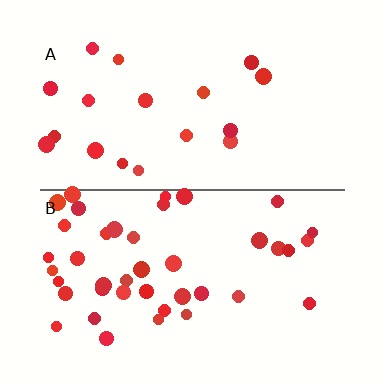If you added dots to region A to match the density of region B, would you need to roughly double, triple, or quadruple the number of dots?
Approximately double.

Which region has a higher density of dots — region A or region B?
B (the bottom).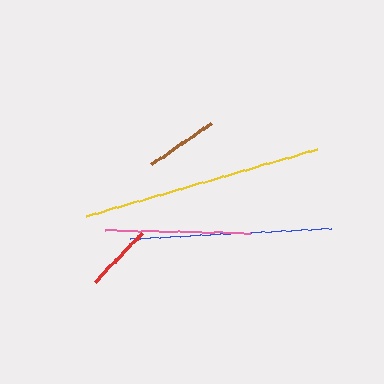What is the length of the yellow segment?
The yellow segment is approximately 240 pixels long.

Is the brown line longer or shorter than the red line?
The brown line is longer than the red line.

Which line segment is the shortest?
The red line is the shortest at approximately 69 pixels.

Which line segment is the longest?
The yellow line is the longest at approximately 240 pixels.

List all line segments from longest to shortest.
From longest to shortest: yellow, blue, pink, brown, red.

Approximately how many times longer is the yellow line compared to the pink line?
The yellow line is approximately 1.7 times the length of the pink line.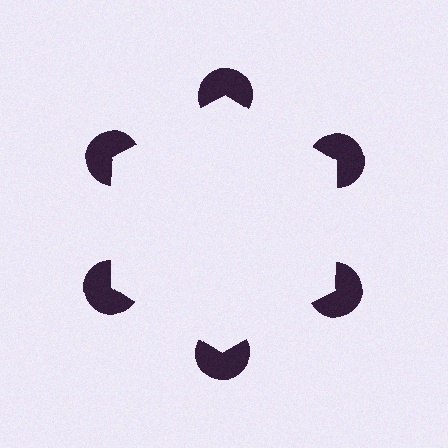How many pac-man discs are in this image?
There are 6 — one at each vertex of the illusory hexagon.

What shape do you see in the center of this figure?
An illusory hexagon — its edges are inferred from the aligned wedge cuts in the pac-man discs, not physically drawn.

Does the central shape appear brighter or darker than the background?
It typically appears slightly brighter than the background, even though no actual brightness change is drawn.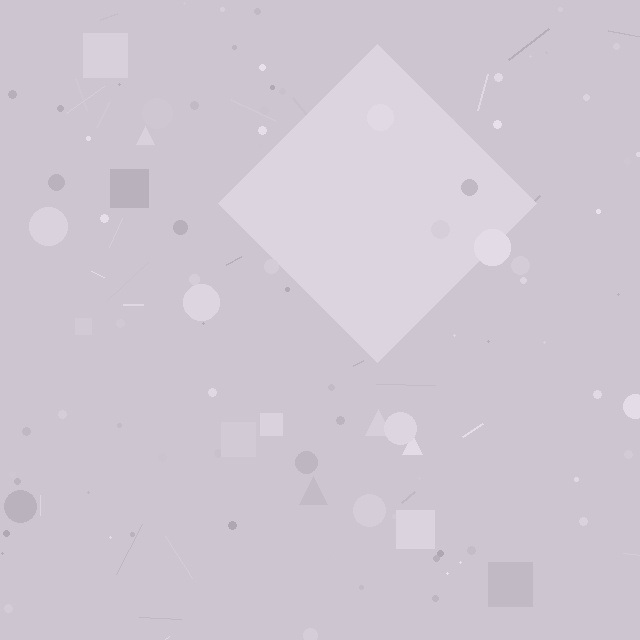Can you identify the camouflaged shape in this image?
The camouflaged shape is a diamond.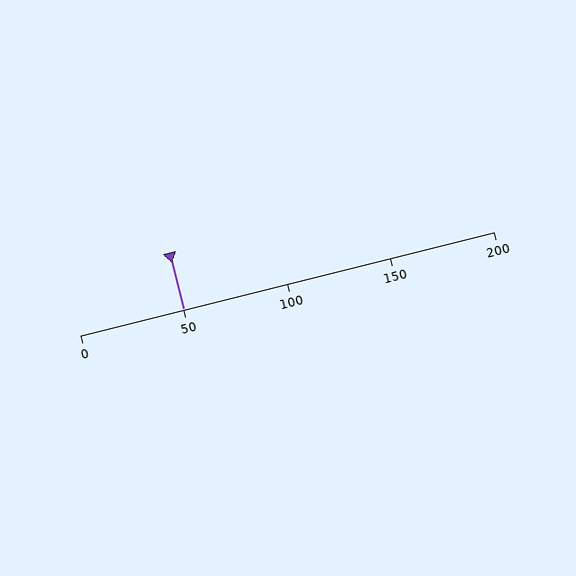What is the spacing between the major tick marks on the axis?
The major ticks are spaced 50 apart.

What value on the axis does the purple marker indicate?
The marker indicates approximately 50.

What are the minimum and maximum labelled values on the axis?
The axis runs from 0 to 200.